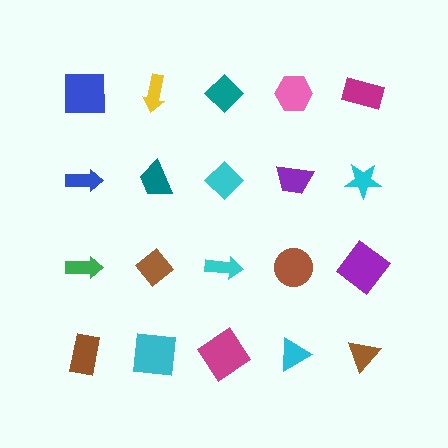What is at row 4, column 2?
A cyan square.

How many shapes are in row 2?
5 shapes.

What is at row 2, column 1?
A blue arrow.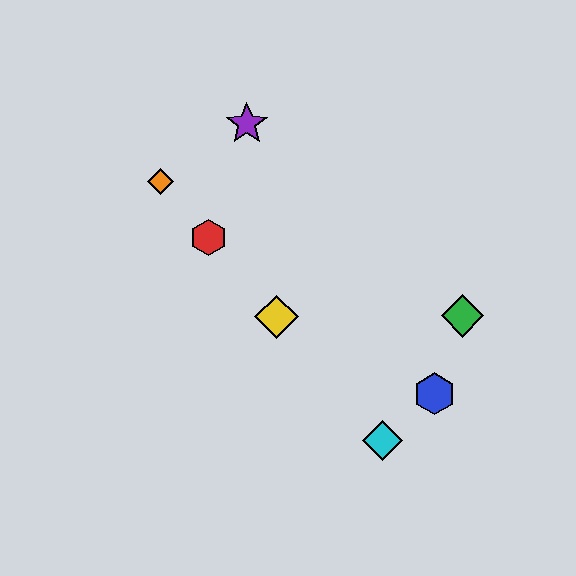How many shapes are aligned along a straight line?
4 shapes (the red hexagon, the yellow diamond, the orange diamond, the cyan diamond) are aligned along a straight line.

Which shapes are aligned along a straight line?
The red hexagon, the yellow diamond, the orange diamond, the cyan diamond are aligned along a straight line.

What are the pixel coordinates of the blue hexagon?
The blue hexagon is at (435, 394).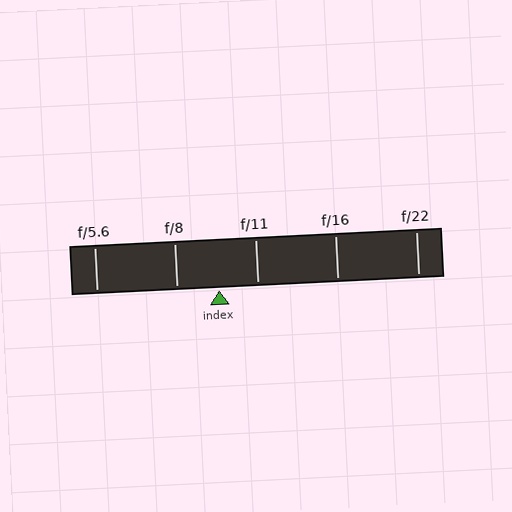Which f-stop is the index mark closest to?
The index mark is closest to f/11.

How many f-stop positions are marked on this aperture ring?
There are 5 f-stop positions marked.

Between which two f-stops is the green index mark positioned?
The index mark is between f/8 and f/11.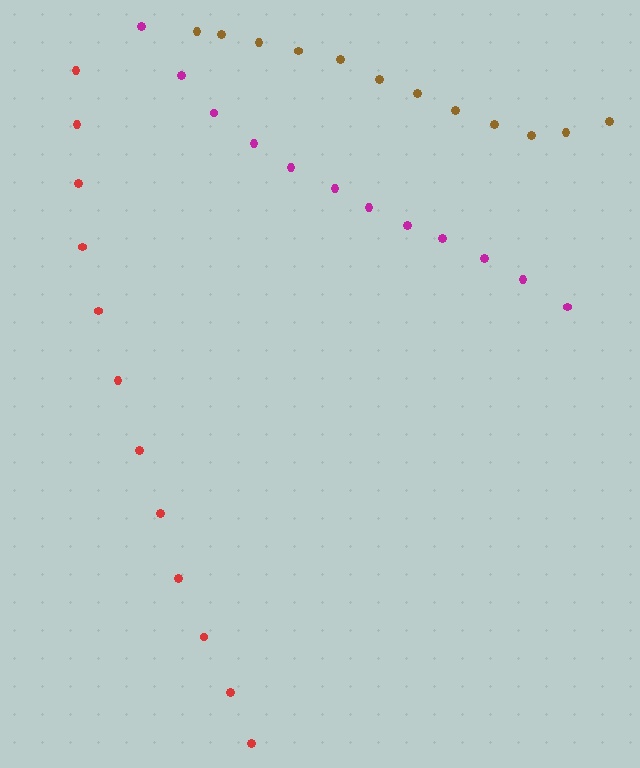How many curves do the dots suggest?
There are 3 distinct paths.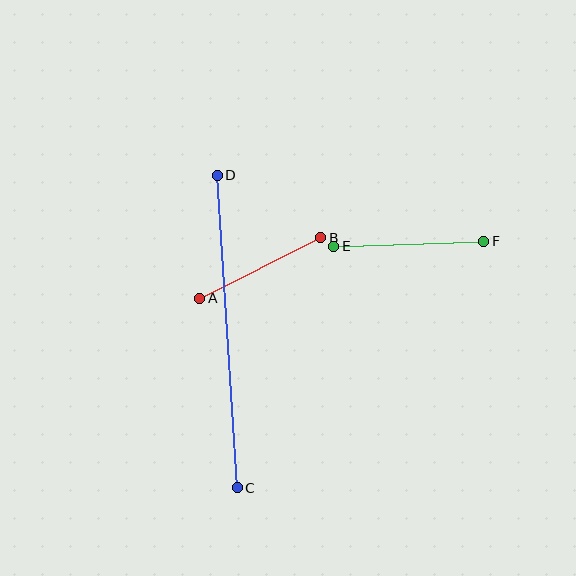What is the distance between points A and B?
The distance is approximately 135 pixels.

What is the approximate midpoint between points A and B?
The midpoint is at approximately (260, 268) pixels.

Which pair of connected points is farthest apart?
Points C and D are farthest apart.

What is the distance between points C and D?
The distance is approximately 313 pixels.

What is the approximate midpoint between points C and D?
The midpoint is at approximately (227, 331) pixels.